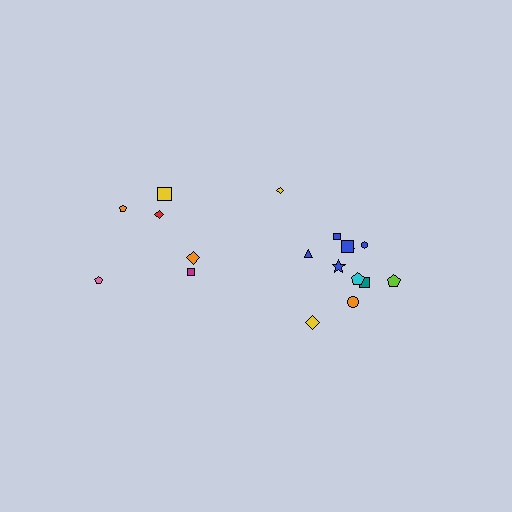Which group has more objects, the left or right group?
The right group.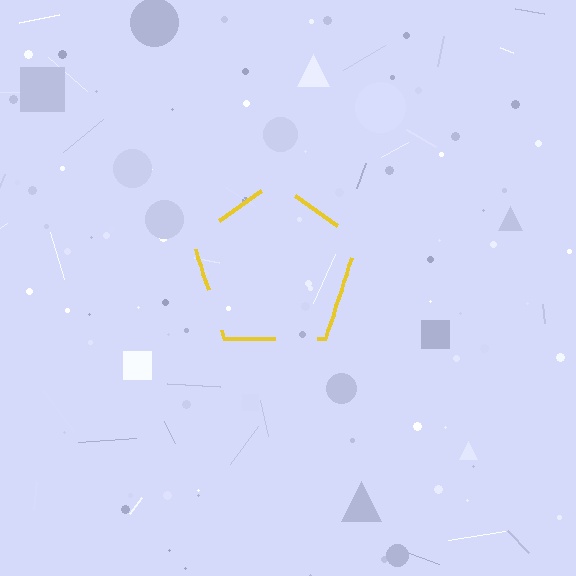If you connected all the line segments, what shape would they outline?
They would outline a pentagon.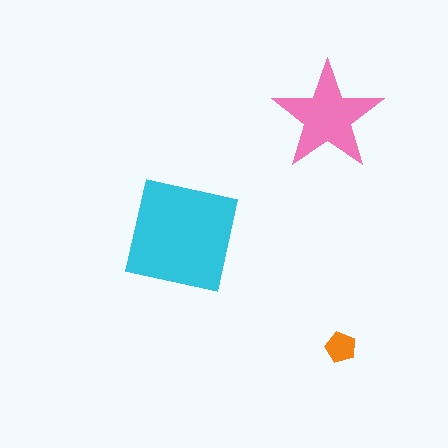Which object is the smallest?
The orange pentagon.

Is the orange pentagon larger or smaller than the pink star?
Smaller.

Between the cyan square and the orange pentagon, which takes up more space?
The cyan square.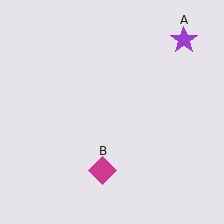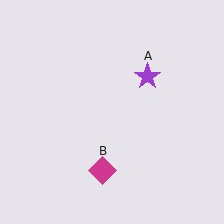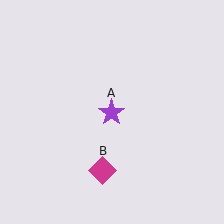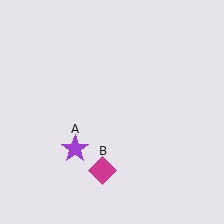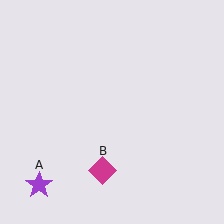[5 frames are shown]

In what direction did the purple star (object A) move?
The purple star (object A) moved down and to the left.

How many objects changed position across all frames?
1 object changed position: purple star (object A).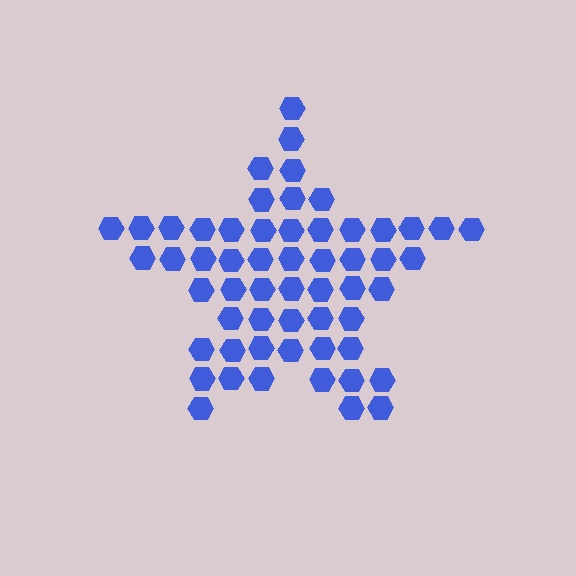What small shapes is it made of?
It is made of small hexagons.